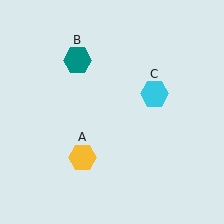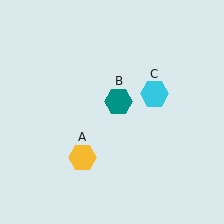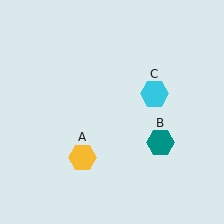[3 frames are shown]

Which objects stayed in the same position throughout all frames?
Yellow hexagon (object A) and cyan hexagon (object C) remained stationary.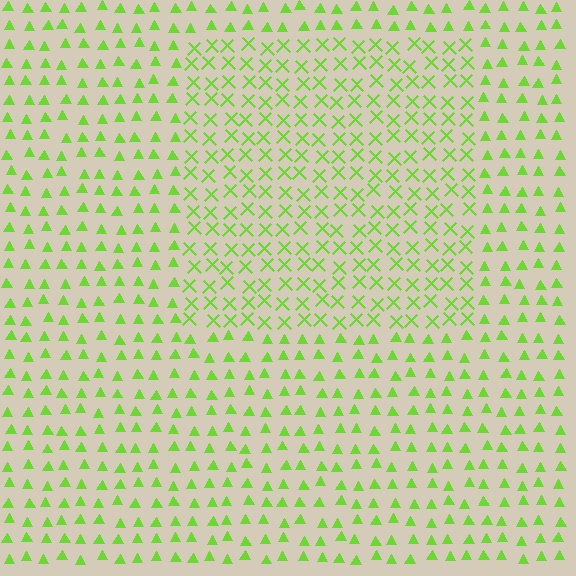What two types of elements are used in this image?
The image uses X marks inside the rectangle region and triangles outside it.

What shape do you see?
I see a rectangle.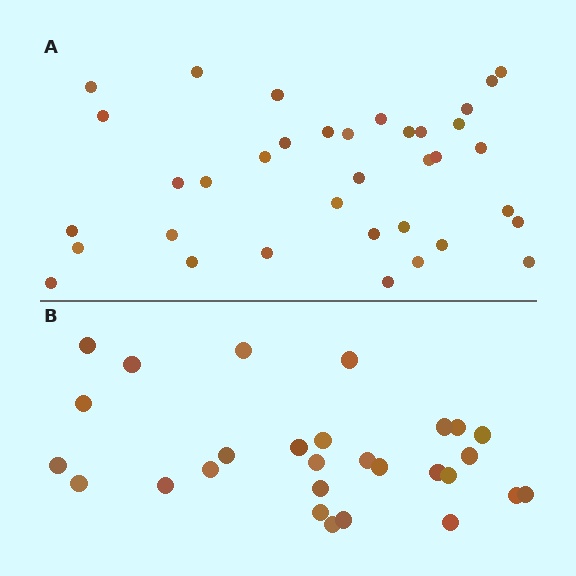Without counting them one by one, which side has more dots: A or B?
Region A (the top region) has more dots.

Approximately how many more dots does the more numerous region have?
Region A has roughly 8 or so more dots than region B.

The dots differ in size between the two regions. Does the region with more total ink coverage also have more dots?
No. Region B has more total ink coverage because its dots are larger, but region A actually contains more individual dots. Total area can be misleading — the number of items is what matters here.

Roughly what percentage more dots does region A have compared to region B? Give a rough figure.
About 30% more.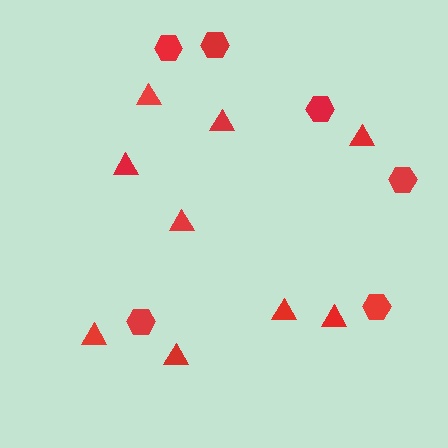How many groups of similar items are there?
There are 2 groups: one group of triangles (9) and one group of hexagons (6).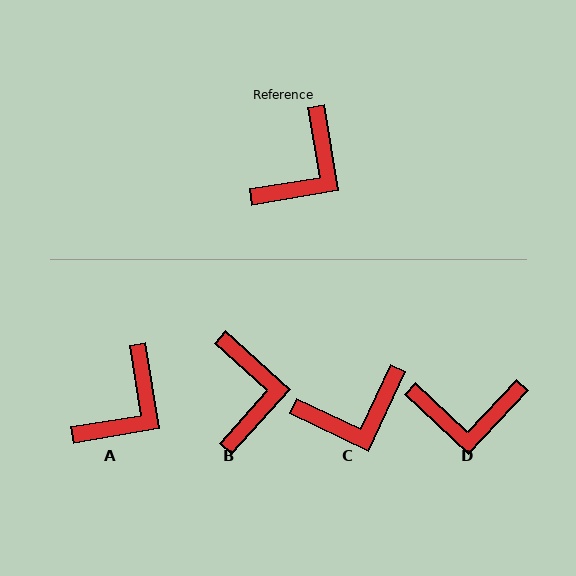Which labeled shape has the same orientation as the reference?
A.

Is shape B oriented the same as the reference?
No, it is off by about 38 degrees.